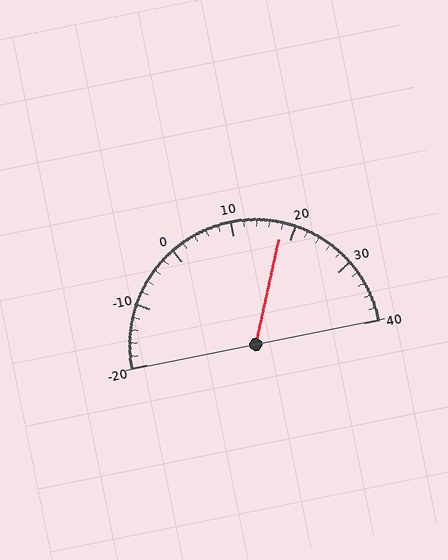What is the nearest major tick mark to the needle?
The nearest major tick mark is 20.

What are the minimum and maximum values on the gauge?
The gauge ranges from -20 to 40.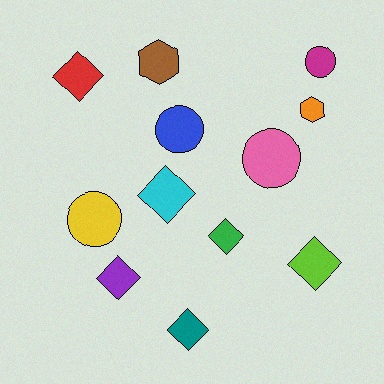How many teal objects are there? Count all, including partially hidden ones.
There is 1 teal object.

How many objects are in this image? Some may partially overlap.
There are 12 objects.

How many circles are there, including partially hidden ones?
There are 4 circles.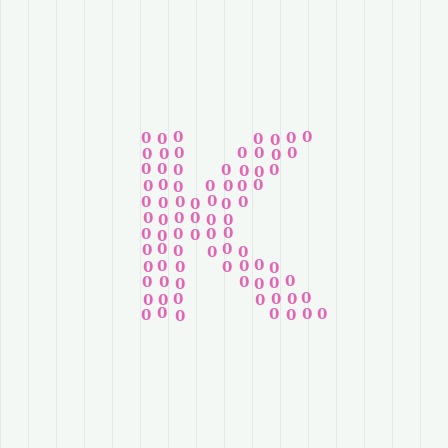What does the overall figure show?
The overall figure shows the letter K.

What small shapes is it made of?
It is made of small digit 0's.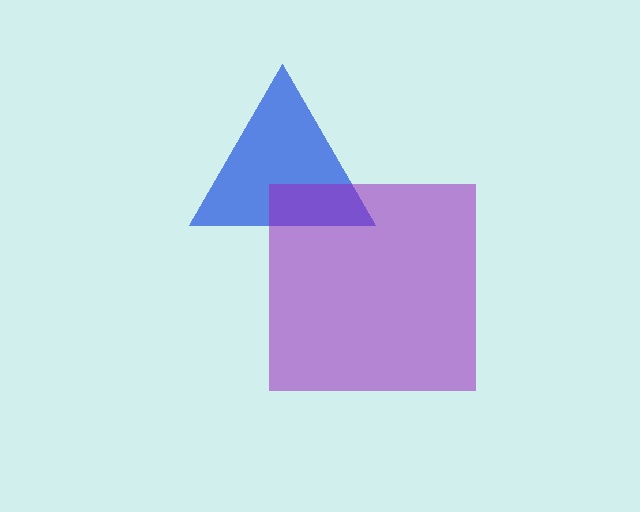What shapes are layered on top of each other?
The layered shapes are: a blue triangle, a purple square.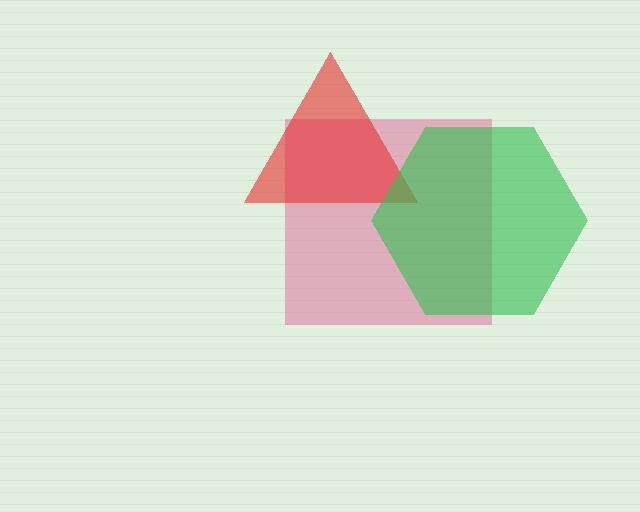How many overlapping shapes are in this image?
There are 3 overlapping shapes in the image.